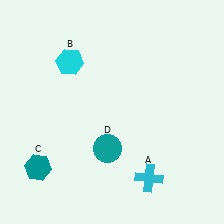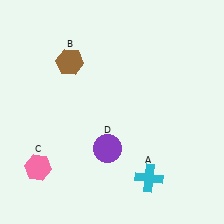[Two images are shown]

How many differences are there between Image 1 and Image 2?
There are 3 differences between the two images.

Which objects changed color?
B changed from cyan to brown. C changed from teal to pink. D changed from teal to purple.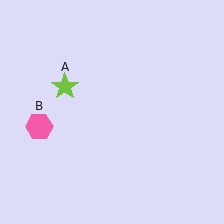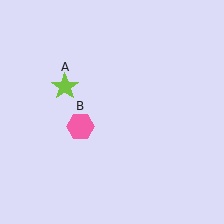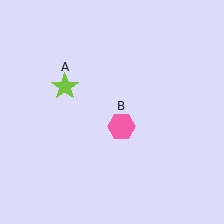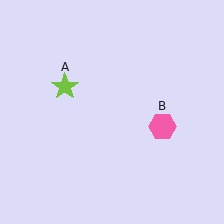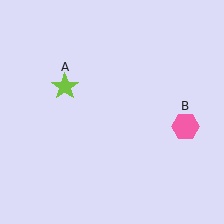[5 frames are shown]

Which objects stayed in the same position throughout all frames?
Lime star (object A) remained stationary.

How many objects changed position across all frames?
1 object changed position: pink hexagon (object B).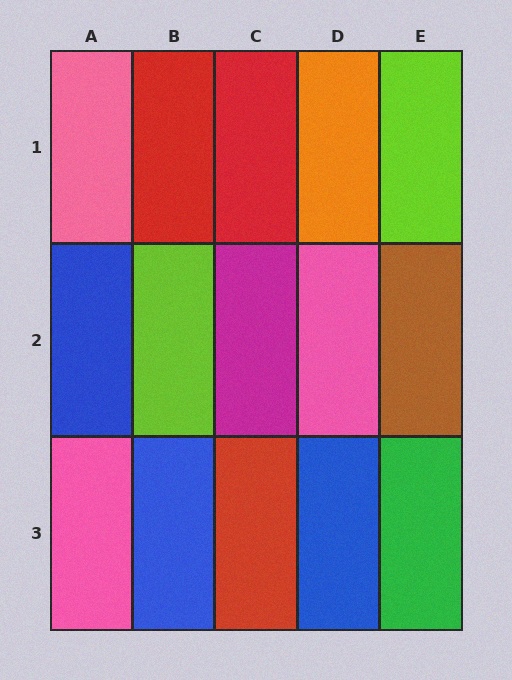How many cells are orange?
1 cell is orange.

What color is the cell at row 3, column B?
Blue.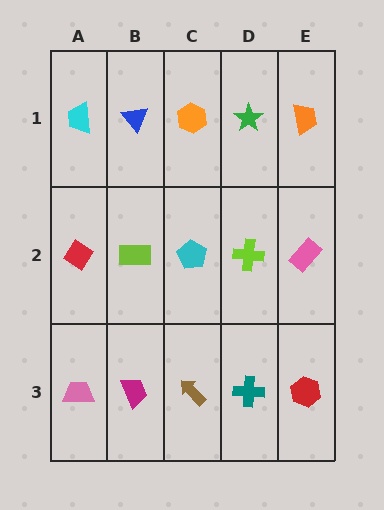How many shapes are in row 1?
5 shapes.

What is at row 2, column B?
A lime rectangle.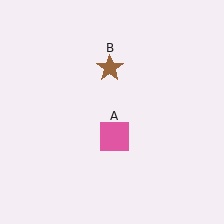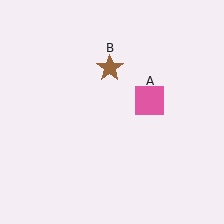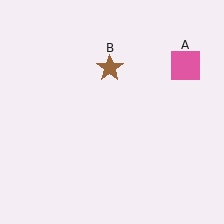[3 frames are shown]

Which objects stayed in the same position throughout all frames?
Brown star (object B) remained stationary.